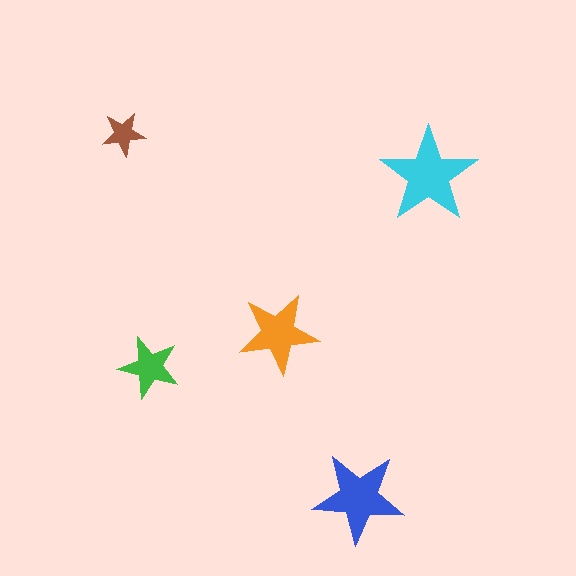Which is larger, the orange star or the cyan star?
The cyan one.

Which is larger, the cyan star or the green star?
The cyan one.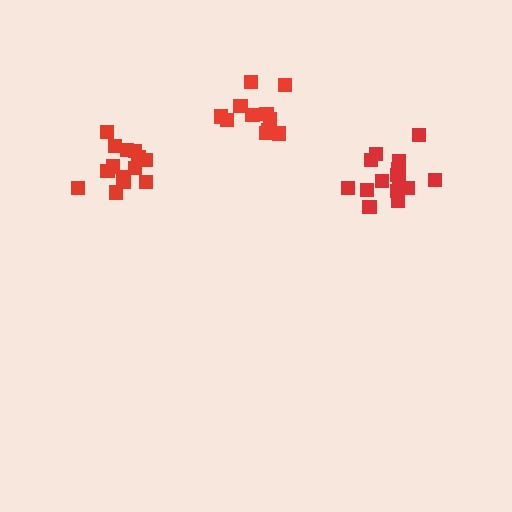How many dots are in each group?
Group 1: 12 dots, Group 2: 15 dots, Group 3: 15 dots (42 total).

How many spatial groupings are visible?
There are 3 spatial groupings.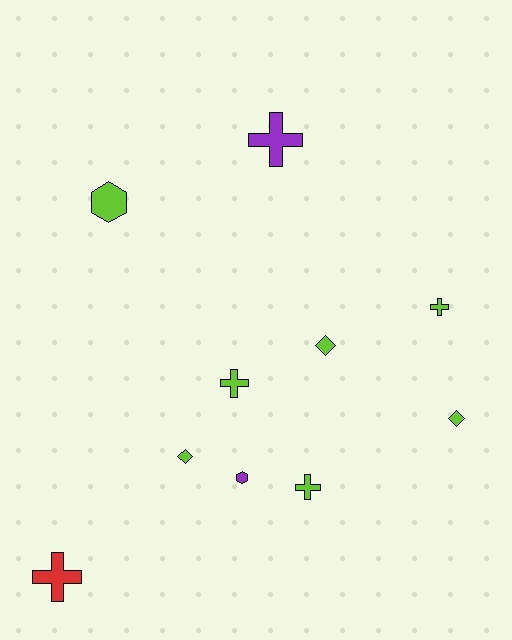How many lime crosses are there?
There are 3 lime crosses.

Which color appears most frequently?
Lime, with 7 objects.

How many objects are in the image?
There are 10 objects.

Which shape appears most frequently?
Cross, with 5 objects.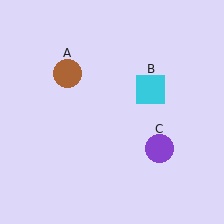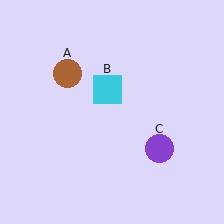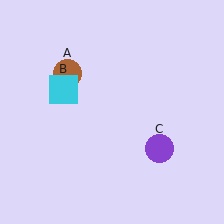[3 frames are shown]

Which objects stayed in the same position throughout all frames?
Brown circle (object A) and purple circle (object C) remained stationary.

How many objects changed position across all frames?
1 object changed position: cyan square (object B).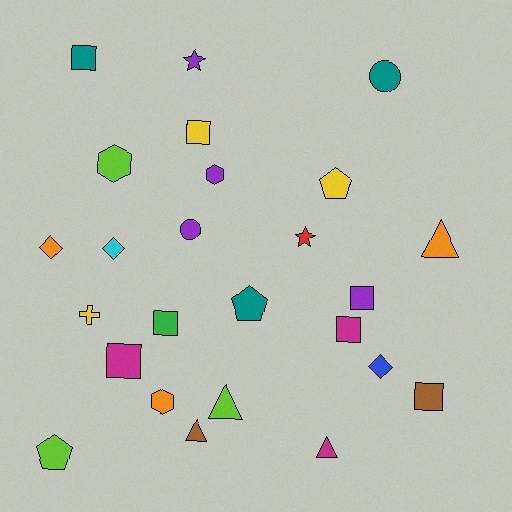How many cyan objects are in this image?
There is 1 cyan object.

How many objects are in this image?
There are 25 objects.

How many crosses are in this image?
There is 1 cross.